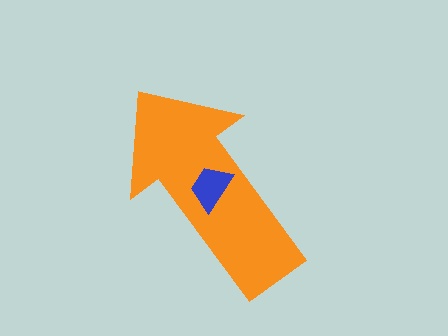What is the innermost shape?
The blue trapezoid.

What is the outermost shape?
The orange arrow.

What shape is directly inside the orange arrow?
The blue trapezoid.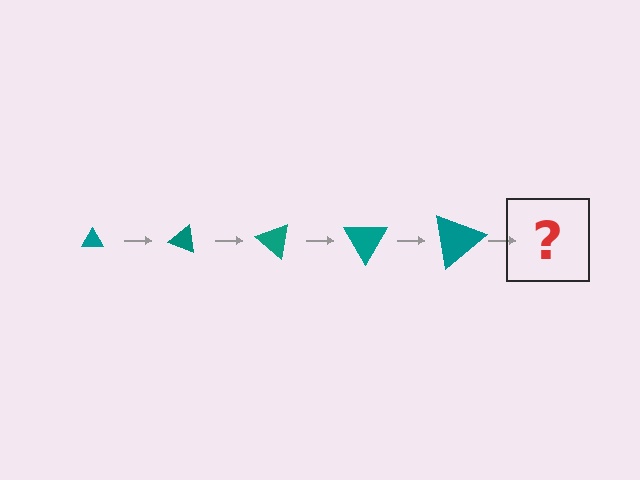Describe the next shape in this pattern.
It should be a triangle, larger than the previous one and rotated 100 degrees from the start.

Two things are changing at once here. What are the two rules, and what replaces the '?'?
The two rules are that the triangle grows larger each step and it rotates 20 degrees each step. The '?' should be a triangle, larger than the previous one and rotated 100 degrees from the start.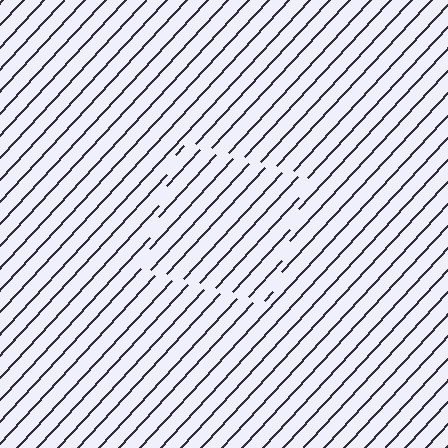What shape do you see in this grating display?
An illusory square. The interior of the shape contains the same grating, shifted by half a period — the contour is defined by the phase discontinuity where line-ends from the inner and outer gratings abut.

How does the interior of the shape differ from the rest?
The interior of the shape contains the same grating, shifted by half a period — the contour is defined by the phase discontinuity where line-ends from the inner and outer gratings abut.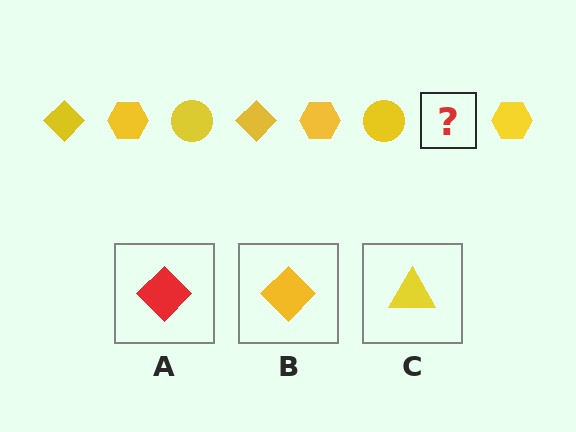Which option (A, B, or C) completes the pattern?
B.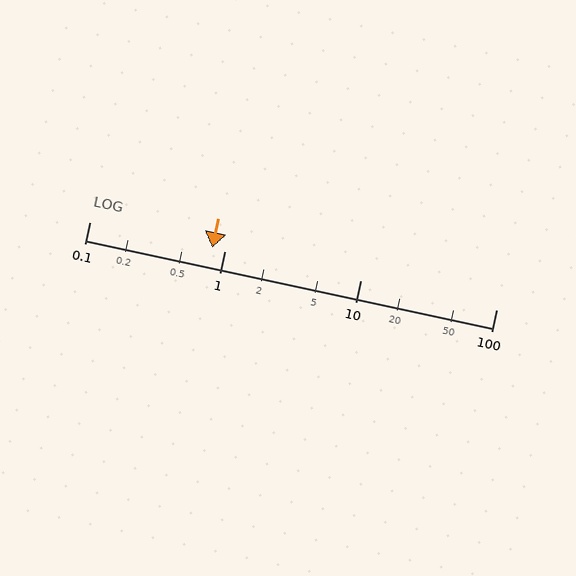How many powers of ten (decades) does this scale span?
The scale spans 3 decades, from 0.1 to 100.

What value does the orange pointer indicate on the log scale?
The pointer indicates approximately 0.8.